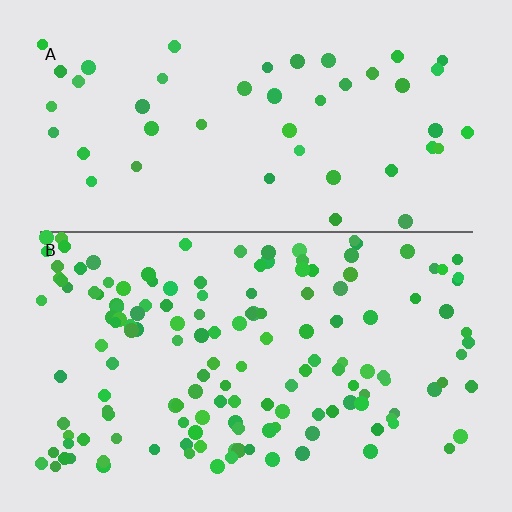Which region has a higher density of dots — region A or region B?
B (the bottom).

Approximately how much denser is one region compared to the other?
Approximately 3.0× — region B over region A.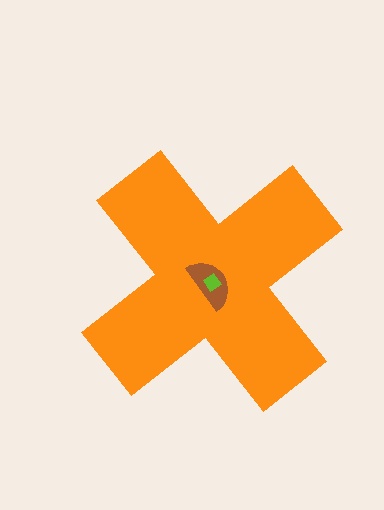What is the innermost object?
The lime diamond.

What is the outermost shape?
The orange cross.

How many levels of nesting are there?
3.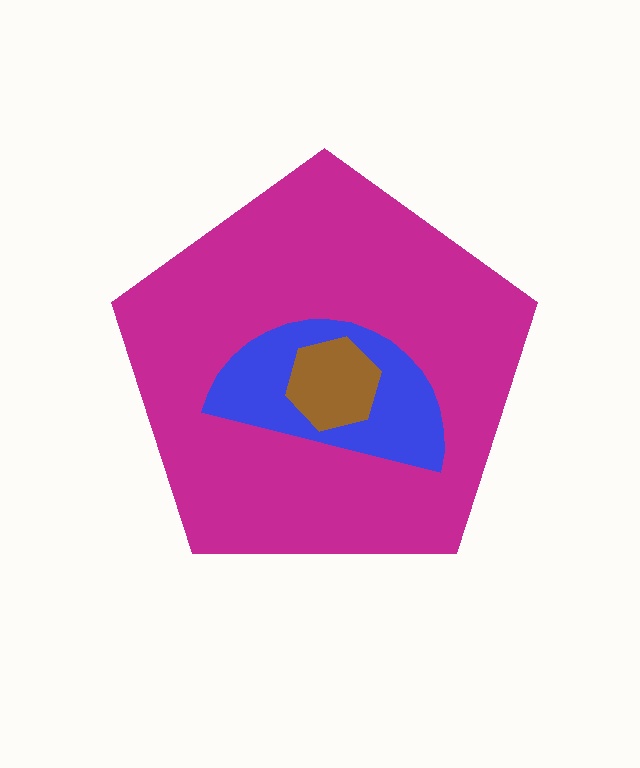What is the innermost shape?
The brown hexagon.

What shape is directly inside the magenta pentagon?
The blue semicircle.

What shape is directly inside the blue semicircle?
The brown hexagon.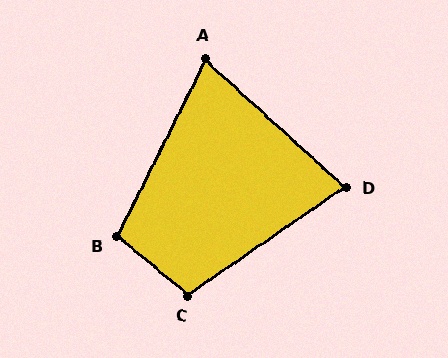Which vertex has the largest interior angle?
C, at approximately 106 degrees.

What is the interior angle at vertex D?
Approximately 77 degrees (acute).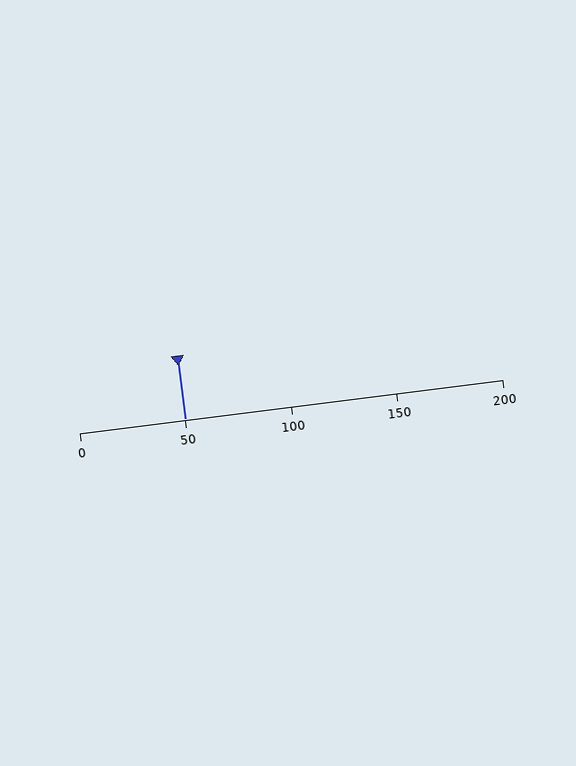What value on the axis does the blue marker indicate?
The marker indicates approximately 50.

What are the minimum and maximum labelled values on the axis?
The axis runs from 0 to 200.